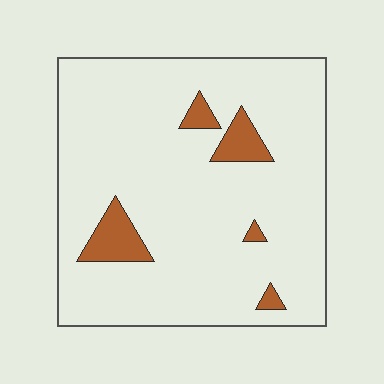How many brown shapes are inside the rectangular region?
5.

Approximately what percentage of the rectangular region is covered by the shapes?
Approximately 10%.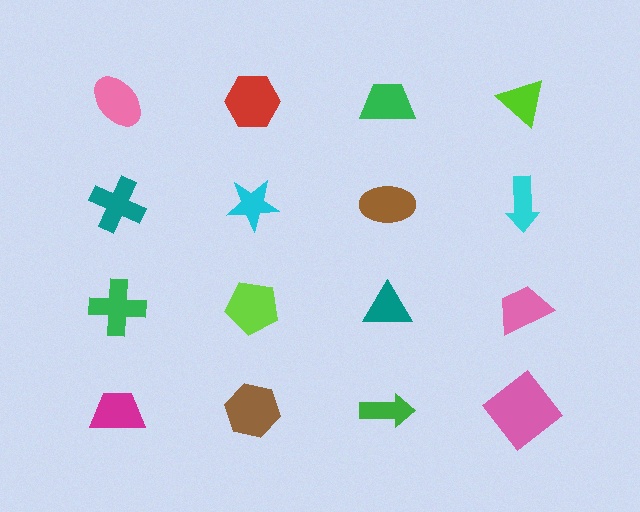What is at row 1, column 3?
A green trapezoid.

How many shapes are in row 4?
4 shapes.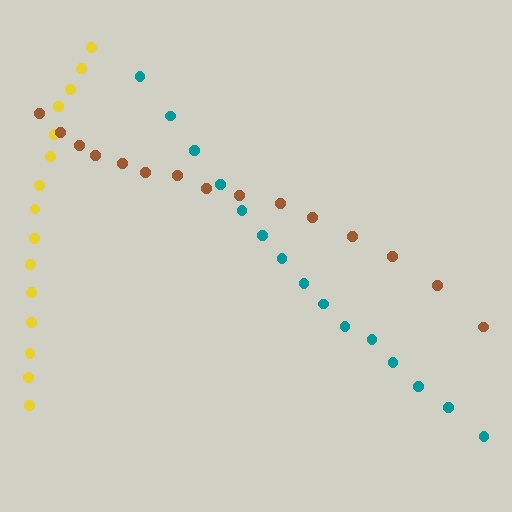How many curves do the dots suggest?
There are 3 distinct paths.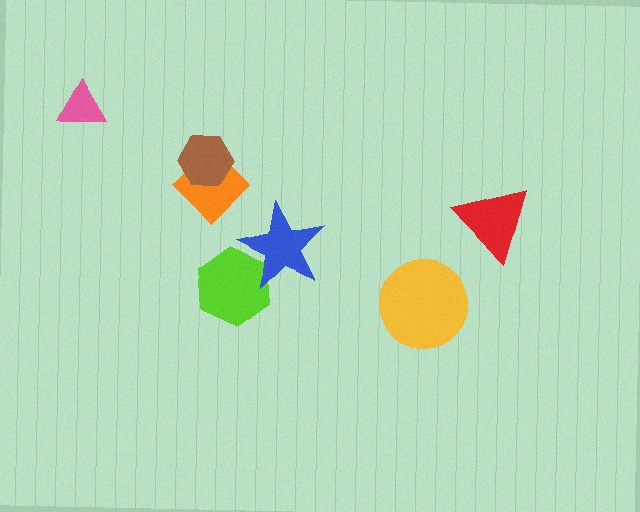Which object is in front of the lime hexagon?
The blue star is in front of the lime hexagon.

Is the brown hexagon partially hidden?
No, no other shape covers it.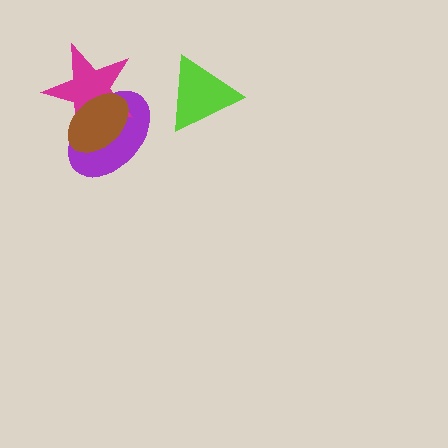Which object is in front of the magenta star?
The brown ellipse is in front of the magenta star.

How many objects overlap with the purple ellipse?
2 objects overlap with the purple ellipse.